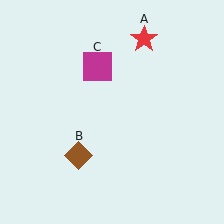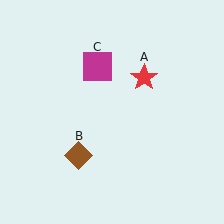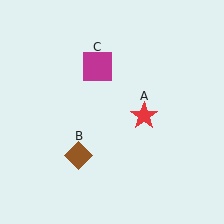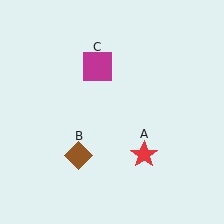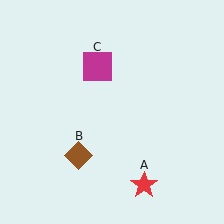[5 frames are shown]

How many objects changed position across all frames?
1 object changed position: red star (object A).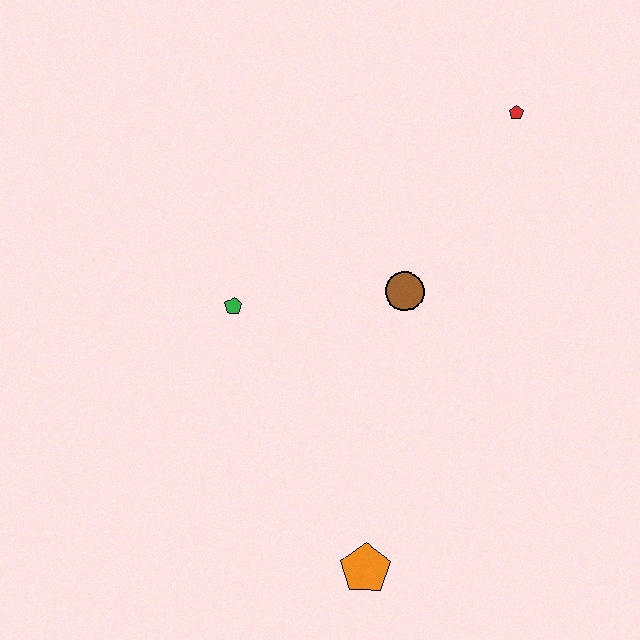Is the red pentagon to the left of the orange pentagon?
No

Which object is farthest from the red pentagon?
The orange pentagon is farthest from the red pentagon.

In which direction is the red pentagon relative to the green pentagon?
The red pentagon is to the right of the green pentagon.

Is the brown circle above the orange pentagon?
Yes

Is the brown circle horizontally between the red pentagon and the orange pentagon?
Yes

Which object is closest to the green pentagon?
The brown circle is closest to the green pentagon.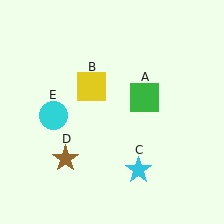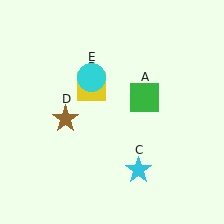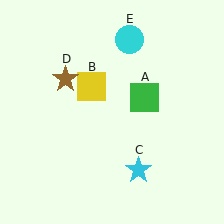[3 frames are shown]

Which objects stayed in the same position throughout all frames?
Green square (object A) and yellow square (object B) and cyan star (object C) remained stationary.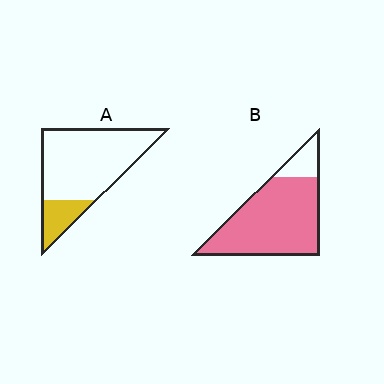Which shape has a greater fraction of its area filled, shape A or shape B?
Shape B.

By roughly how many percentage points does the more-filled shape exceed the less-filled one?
By roughly 65 percentage points (B over A).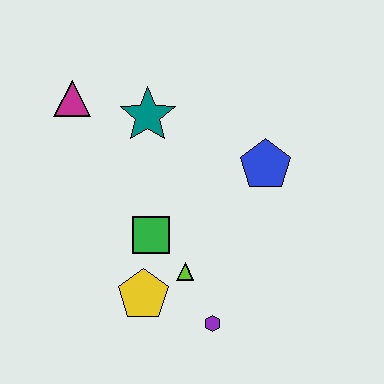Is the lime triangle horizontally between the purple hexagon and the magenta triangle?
Yes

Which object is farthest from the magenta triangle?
The purple hexagon is farthest from the magenta triangle.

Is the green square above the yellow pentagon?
Yes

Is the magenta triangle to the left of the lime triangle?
Yes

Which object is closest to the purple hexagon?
The lime triangle is closest to the purple hexagon.